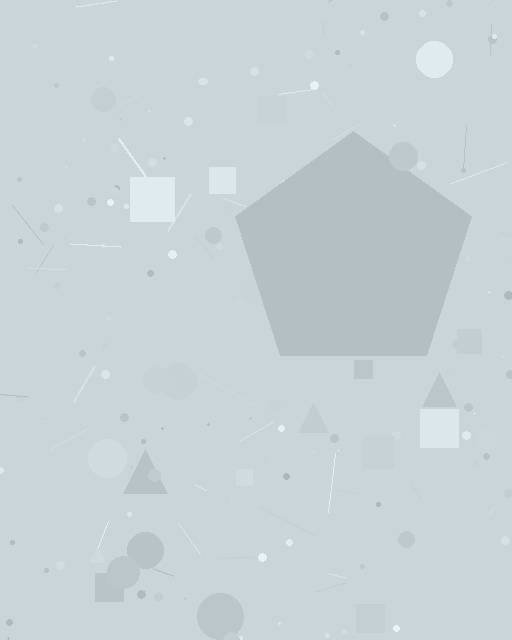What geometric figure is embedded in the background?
A pentagon is embedded in the background.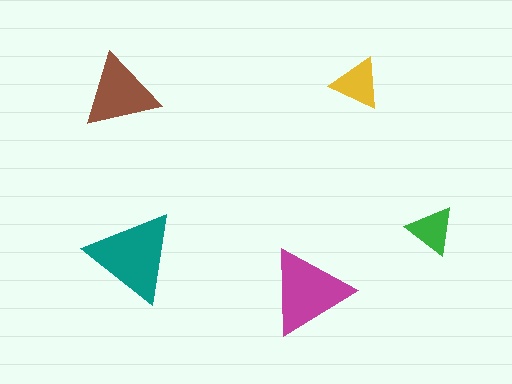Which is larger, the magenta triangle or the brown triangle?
The magenta one.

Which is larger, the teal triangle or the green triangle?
The teal one.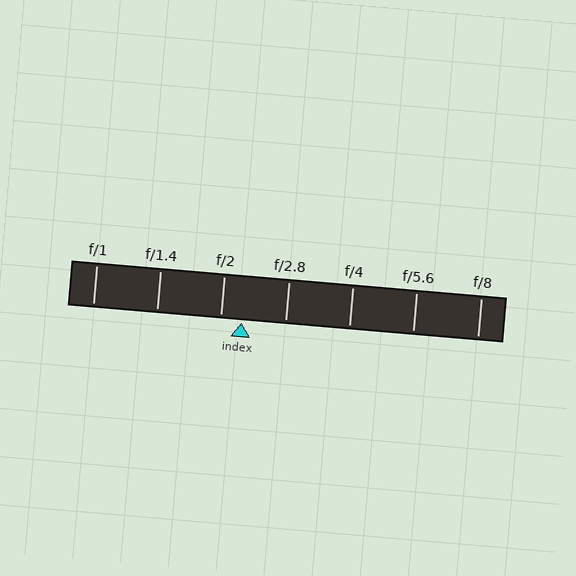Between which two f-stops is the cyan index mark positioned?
The index mark is between f/2 and f/2.8.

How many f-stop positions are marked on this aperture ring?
There are 7 f-stop positions marked.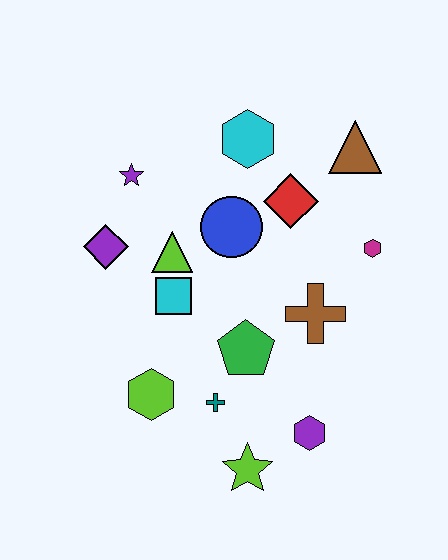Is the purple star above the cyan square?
Yes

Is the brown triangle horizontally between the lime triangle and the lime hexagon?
No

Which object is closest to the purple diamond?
The lime triangle is closest to the purple diamond.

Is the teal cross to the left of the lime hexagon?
No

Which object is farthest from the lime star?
The brown triangle is farthest from the lime star.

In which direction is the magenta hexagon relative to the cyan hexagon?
The magenta hexagon is to the right of the cyan hexagon.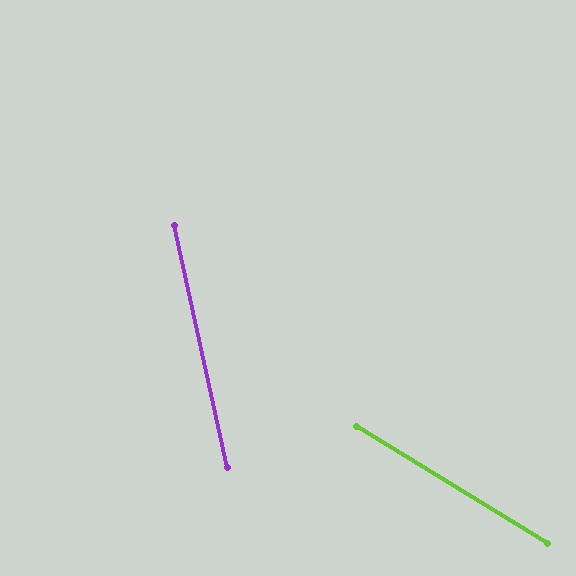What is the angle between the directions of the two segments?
Approximately 46 degrees.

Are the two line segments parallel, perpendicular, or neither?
Neither parallel nor perpendicular — they differ by about 46°.